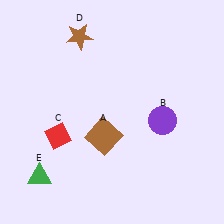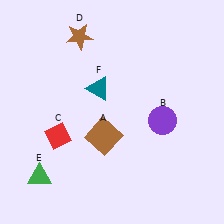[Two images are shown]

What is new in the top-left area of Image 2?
A teal triangle (F) was added in the top-left area of Image 2.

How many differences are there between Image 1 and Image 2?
There is 1 difference between the two images.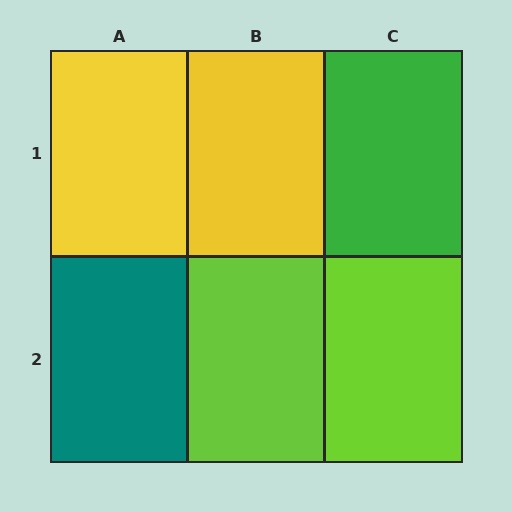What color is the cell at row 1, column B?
Yellow.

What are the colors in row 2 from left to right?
Teal, lime, lime.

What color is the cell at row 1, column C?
Green.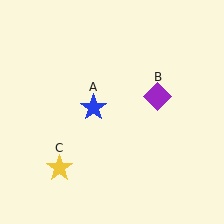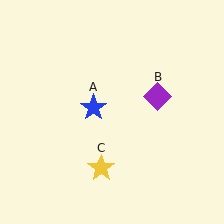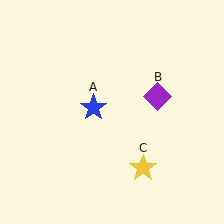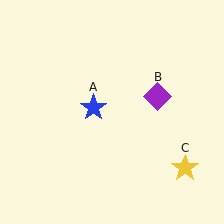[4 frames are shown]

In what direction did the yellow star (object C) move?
The yellow star (object C) moved right.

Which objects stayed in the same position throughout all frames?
Blue star (object A) and purple diamond (object B) remained stationary.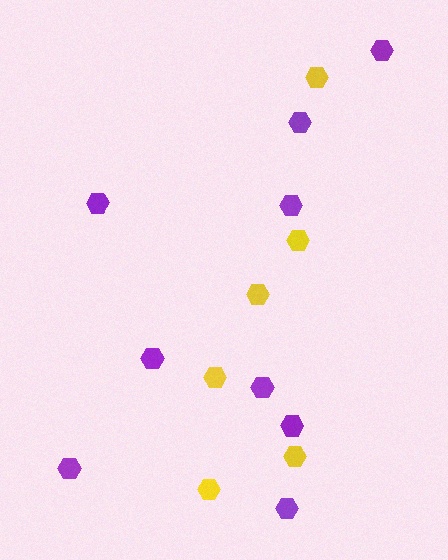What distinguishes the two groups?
There are 2 groups: one group of yellow hexagons (6) and one group of purple hexagons (9).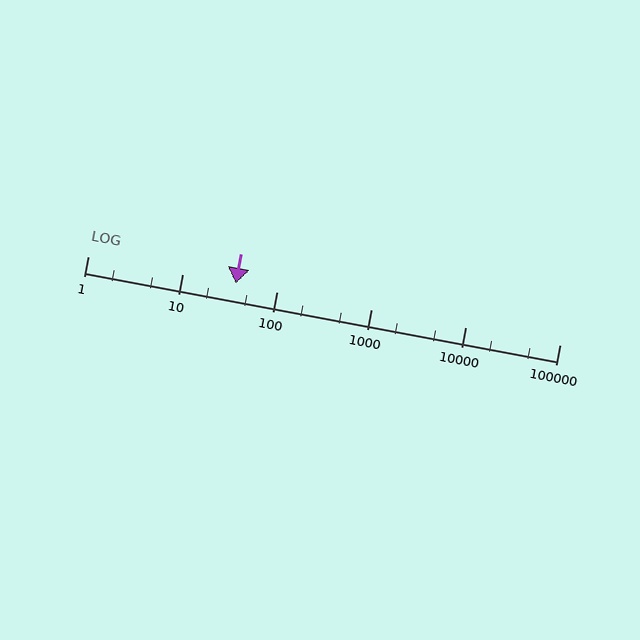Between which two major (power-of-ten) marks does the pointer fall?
The pointer is between 10 and 100.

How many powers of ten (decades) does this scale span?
The scale spans 5 decades, from 1 to 100000.